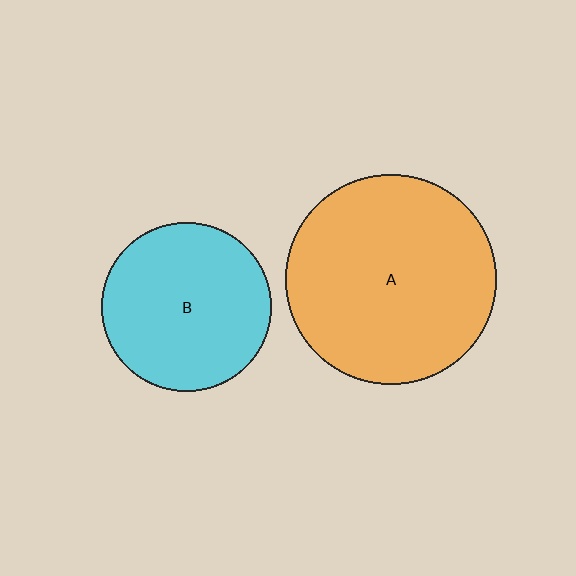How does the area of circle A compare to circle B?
Approximately 1.5 times.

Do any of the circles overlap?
No, none of the circles overlap.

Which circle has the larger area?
Circle A (orange).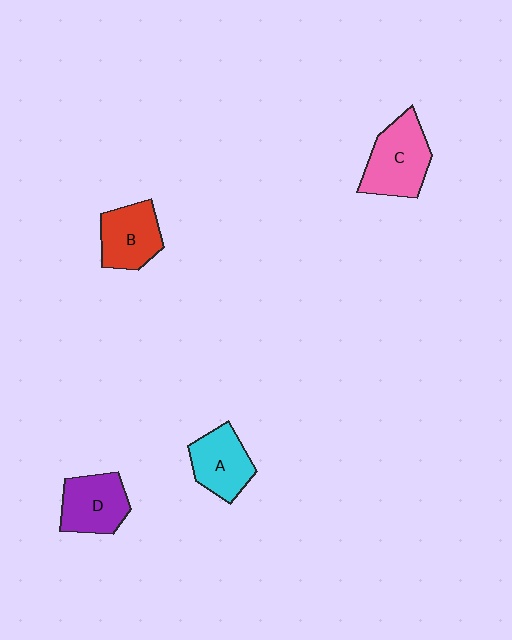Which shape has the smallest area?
Shape A (cyan).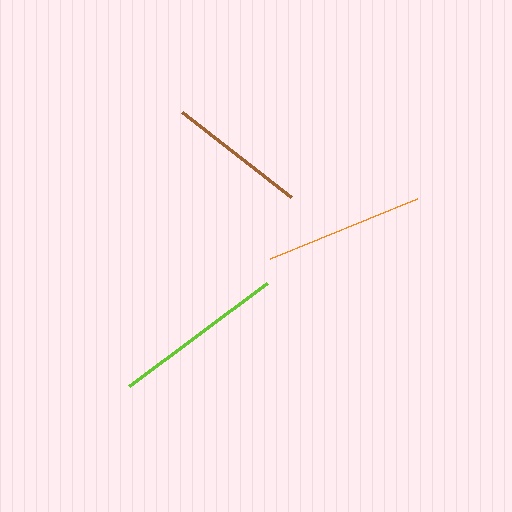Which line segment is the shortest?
The brown line is the shortest at approximately 137 pixels.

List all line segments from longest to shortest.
From longest to shortest: lime, orange, brown.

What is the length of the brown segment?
The brown segment is approximately 137 pixels long.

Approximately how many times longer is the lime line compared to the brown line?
The lime line is approximately 1.3 times the length of the brown line.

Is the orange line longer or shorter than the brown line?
The orange line is longer than the brown line.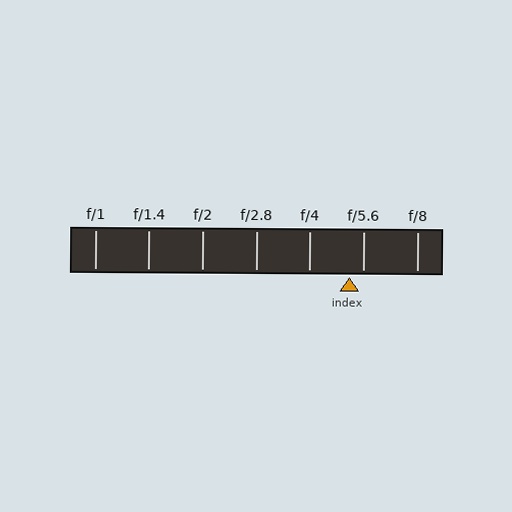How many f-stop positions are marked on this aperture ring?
There are 7 f-stop positions marked.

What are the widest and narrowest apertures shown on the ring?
The widest aperture shown is f/1 and the narrowest is f/8.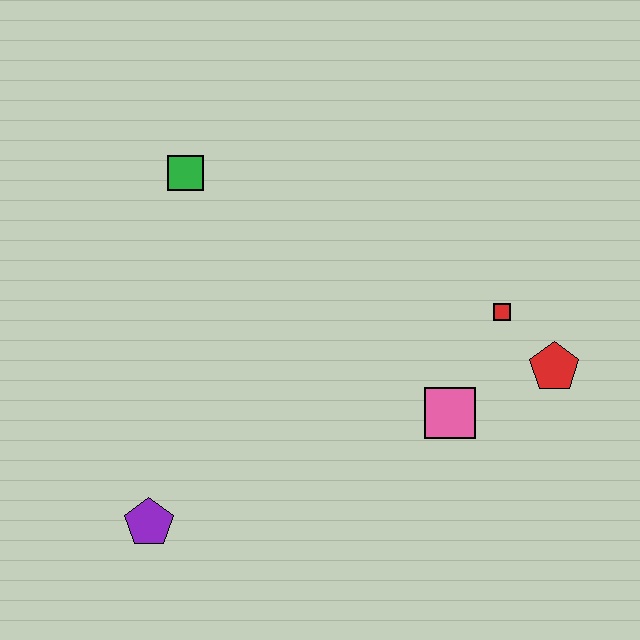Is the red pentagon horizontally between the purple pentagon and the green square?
No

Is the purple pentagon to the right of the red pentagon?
No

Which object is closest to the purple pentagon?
The pink square is closest to the purple pentagon.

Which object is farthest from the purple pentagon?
The red pentagon is farthest from the purple pentagon.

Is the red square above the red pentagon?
Yes